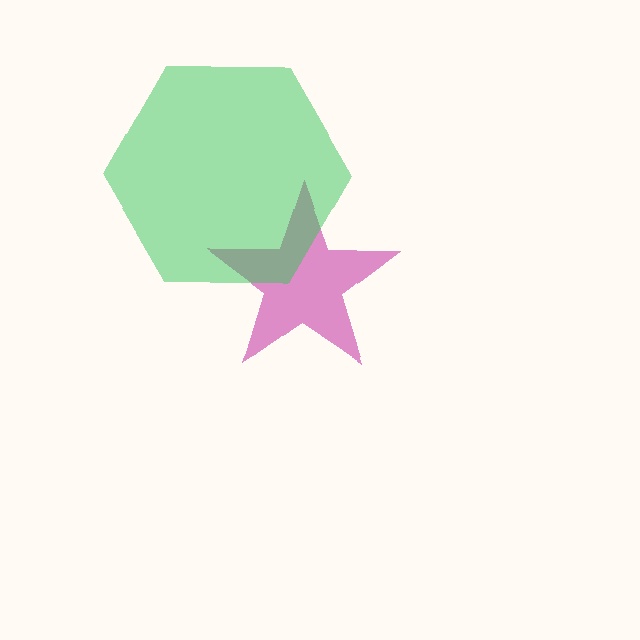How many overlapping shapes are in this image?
There are 2 overlapping shapes in the image.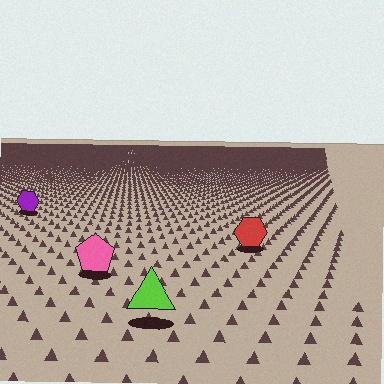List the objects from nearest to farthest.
From nearest to farthest: the lime triangle, the pink pentagon, the red hexagon, the purple hexagon.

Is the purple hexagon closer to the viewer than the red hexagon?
No. The red hexagon is closer — you can tell from the texture gradient: the ground texture is coarser near it.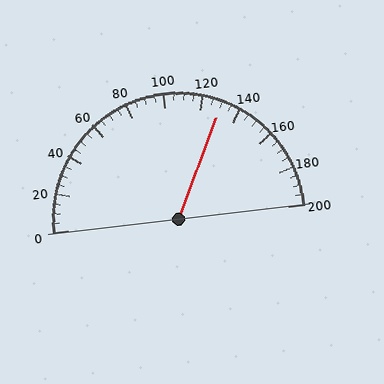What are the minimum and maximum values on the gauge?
The gauge ranges from 0 to 200.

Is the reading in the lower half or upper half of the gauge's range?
The reading is in the upper half of the range (0 to 200).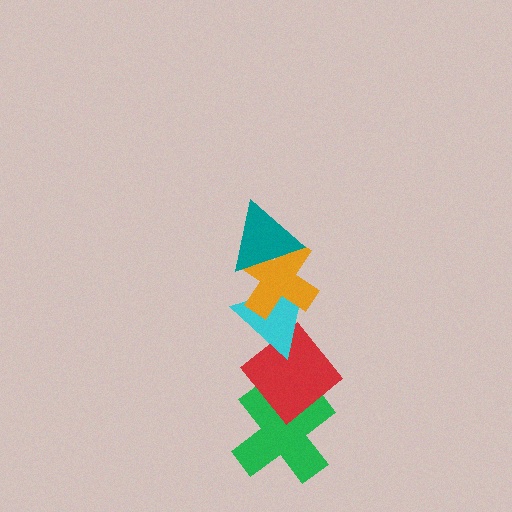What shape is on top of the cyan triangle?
The orange cross is on top of the cyan triangle.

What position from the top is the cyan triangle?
The cyan triangle is 3rd from the top.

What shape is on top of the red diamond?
The cyan triangle is on top of the red diamond.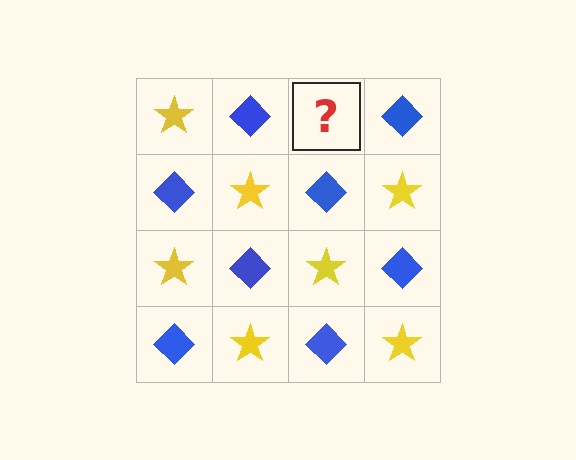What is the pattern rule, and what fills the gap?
The rule is that it alternates yellow star and blue diamond in a checkerboard pattern. The gap should be filled with a yellow star.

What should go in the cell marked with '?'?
The missing cell should contain a yellow star.